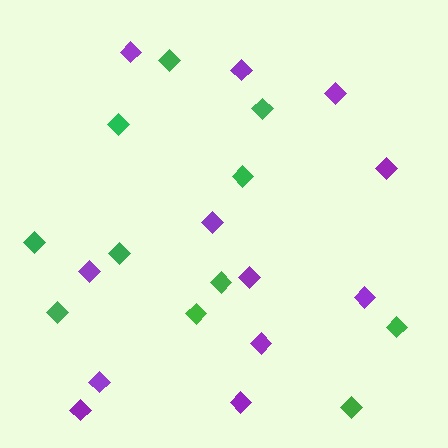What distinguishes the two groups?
There are 2 groups: one group of green diamonds (11) and one group of purple diamonds (12).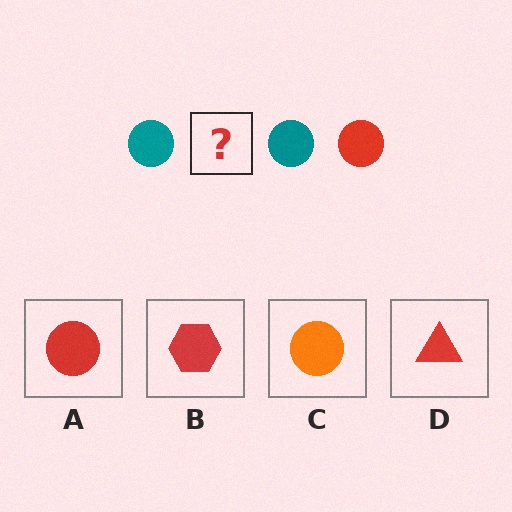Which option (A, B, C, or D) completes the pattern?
A.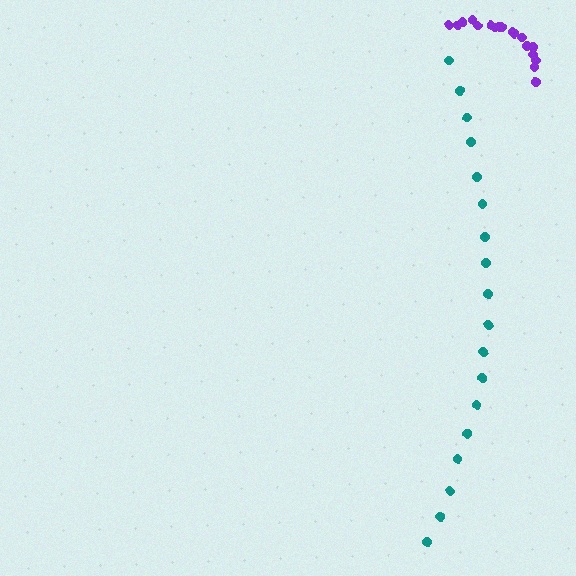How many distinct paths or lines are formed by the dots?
There are 2 distinct paths.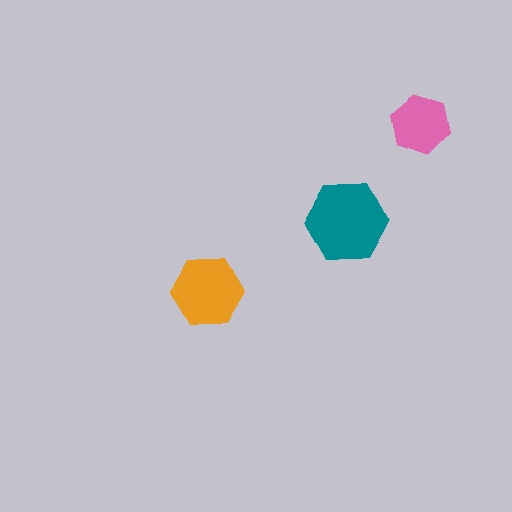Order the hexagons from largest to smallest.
the teal one, the orange one, the pink one.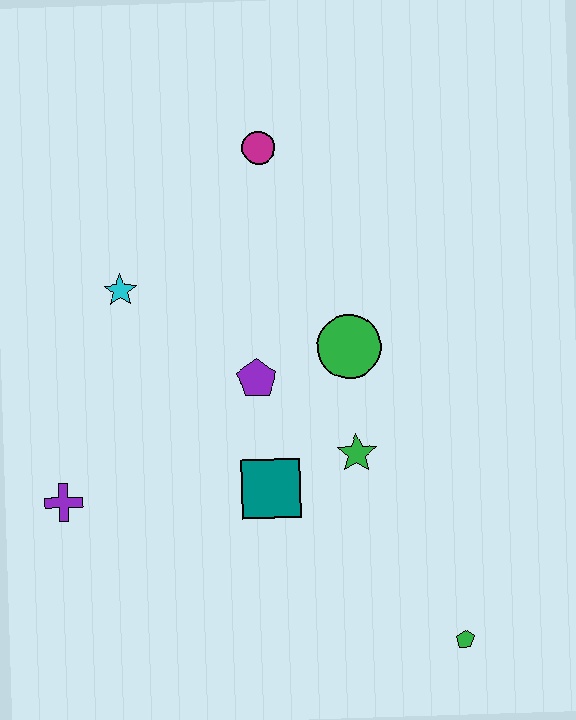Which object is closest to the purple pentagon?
The green circle is closest to the purple pentagon.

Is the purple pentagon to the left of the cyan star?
No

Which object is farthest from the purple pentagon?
The green pentagon is farthest from the purple pentagon.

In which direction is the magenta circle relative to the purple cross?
The magenta circle is above the purple cross.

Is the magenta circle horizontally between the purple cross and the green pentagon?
Yes